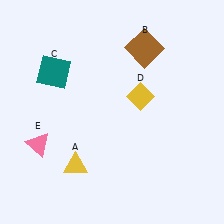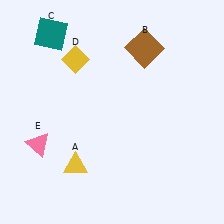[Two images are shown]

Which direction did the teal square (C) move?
The teal square (C) moved up.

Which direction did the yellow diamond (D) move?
The yellow diamond (D) moved left.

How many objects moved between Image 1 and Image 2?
2 objects moved between the two images.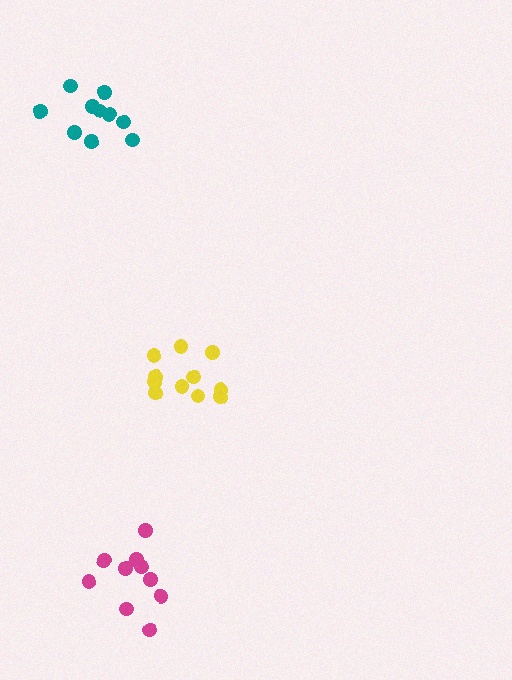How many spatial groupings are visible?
There are 3 spatial groupings.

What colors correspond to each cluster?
The clusters are colored: teal, yellow, magenta.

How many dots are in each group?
Group 1: 10 dots, Group 2: 11 dots, Group 3: 10 dots (31 total).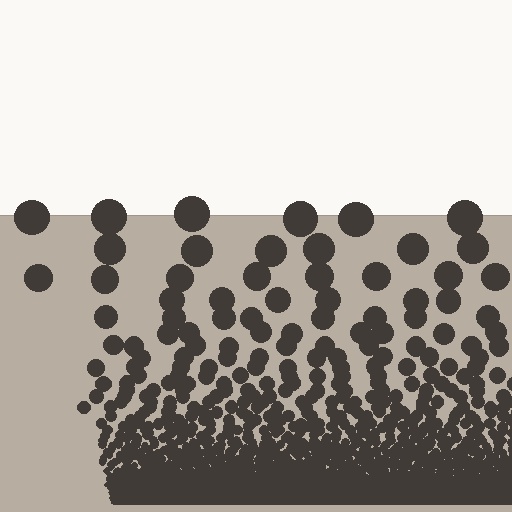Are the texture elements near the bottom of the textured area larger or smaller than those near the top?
Smaller. The gradient is inverted — elements near the bottom are smaller and denser.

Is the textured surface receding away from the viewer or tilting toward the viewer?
The surface appears to tilt toward the viewer. Texture elements get larger and sparser toward the top.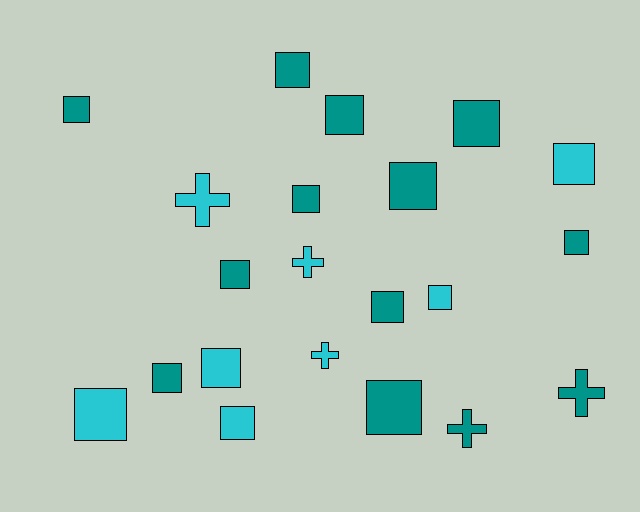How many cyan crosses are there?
There are 3 cyan crosses.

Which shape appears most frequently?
Square, with 16 objects.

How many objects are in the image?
There are 21 objects.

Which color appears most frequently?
Teal, with 13 objects.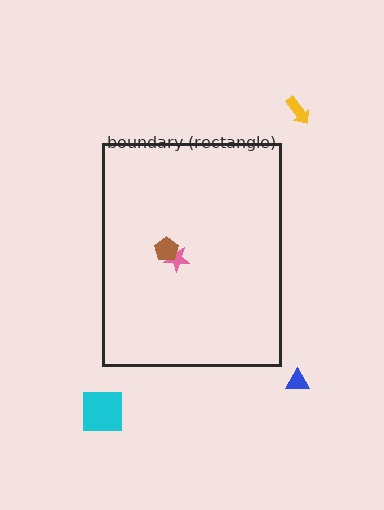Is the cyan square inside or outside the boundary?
Outside.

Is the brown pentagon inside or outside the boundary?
Inside.